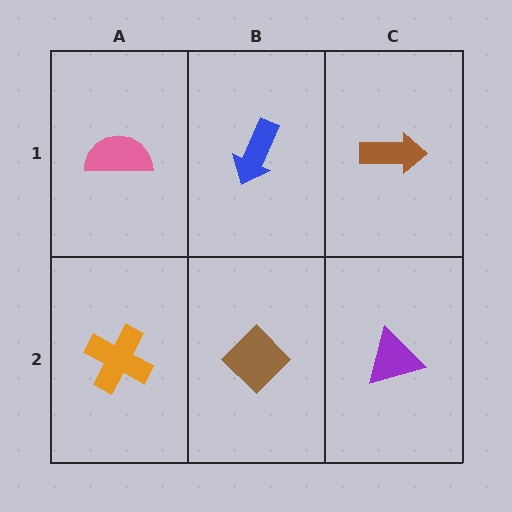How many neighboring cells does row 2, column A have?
2.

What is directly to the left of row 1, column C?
A blue arrow.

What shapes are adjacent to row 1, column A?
An orange cross (row 2, column A), a blue arrow (row 1, column B).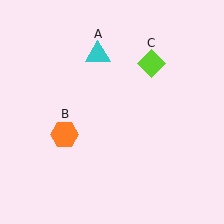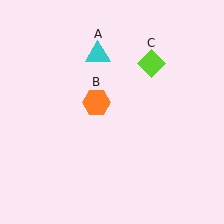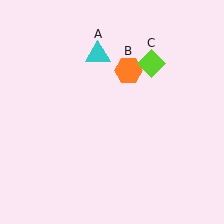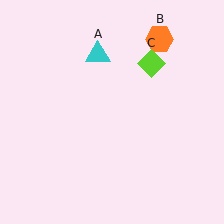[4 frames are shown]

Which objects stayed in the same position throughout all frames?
Cyan triangle (object A) and lime diamond (object C) remained stationary.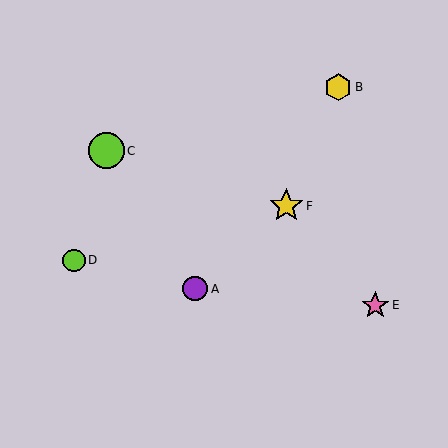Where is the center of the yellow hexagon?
The center of the yellow hexagon is at (338, 87).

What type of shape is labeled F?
Shape F is a yellow star.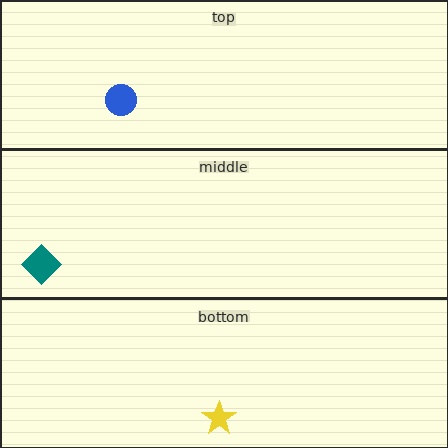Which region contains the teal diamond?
The middle region.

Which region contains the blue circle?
The top region.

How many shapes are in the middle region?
1.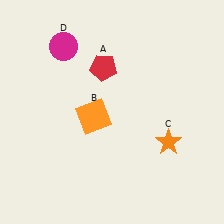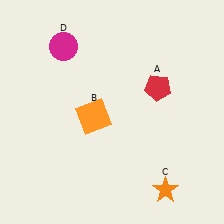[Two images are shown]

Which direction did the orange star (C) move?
The orange star (C) moved down.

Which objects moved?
The objects that moved are: the red pentagon (A), the orange star (C).